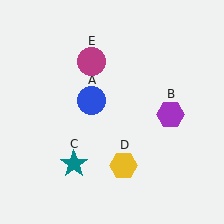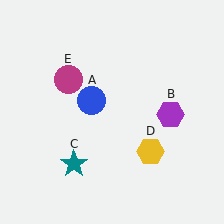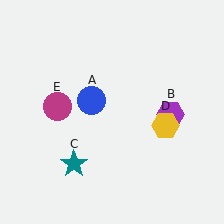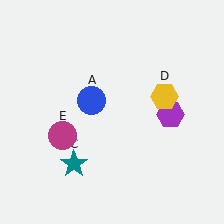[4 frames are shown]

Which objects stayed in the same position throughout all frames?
Blue circle (object A) and purple hexagon (object B) and teal star (object C) remained stationary.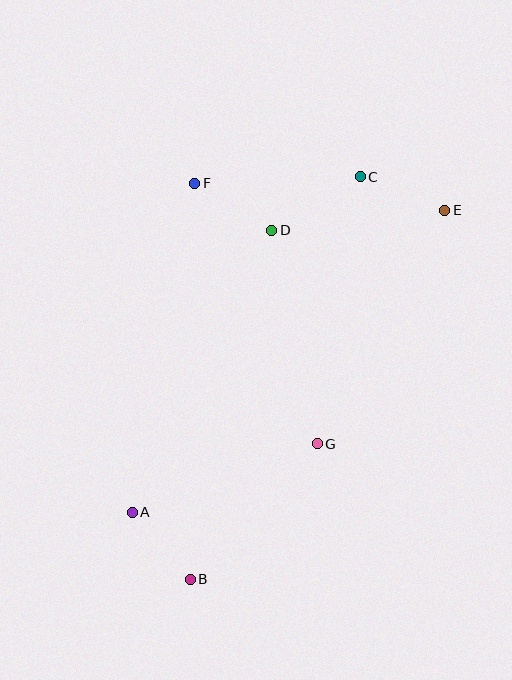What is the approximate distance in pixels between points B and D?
The distance between B and D is approximately 358 pixels.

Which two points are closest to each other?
Points A and B are closest to each other.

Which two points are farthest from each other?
Points B and E are farthest from each other.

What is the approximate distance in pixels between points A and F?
The distance between A and F is approximately 335 pixels.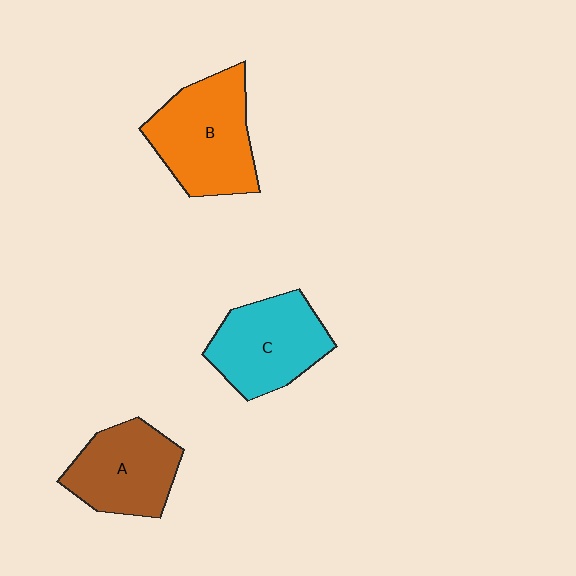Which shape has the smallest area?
Shape A (brown).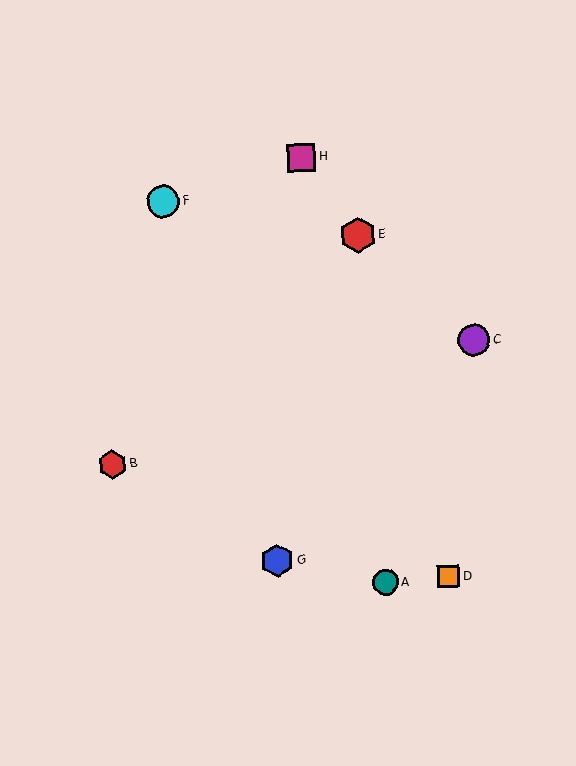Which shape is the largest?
The red hexagon (labeled E) is the largest.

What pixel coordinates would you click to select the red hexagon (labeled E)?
Click at (358, 235) to select the red hexagon E.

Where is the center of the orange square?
The center of the orange square is at (449, 577).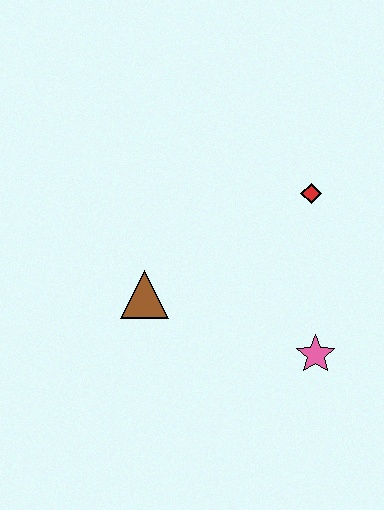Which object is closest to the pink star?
The red diamond is closest to the pink star.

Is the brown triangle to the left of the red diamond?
Yes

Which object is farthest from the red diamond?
The brown triangle is farthest from the red diamond.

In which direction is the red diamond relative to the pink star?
The red diamond is above the pink star.